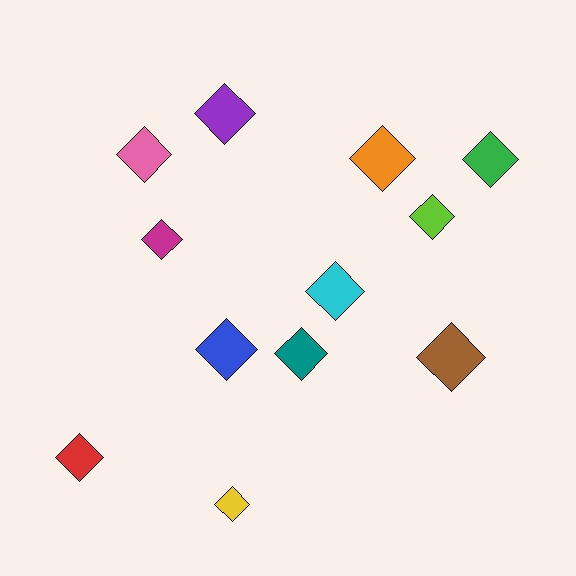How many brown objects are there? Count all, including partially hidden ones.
There is 1 brown object.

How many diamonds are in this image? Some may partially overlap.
There are 12 diamonds.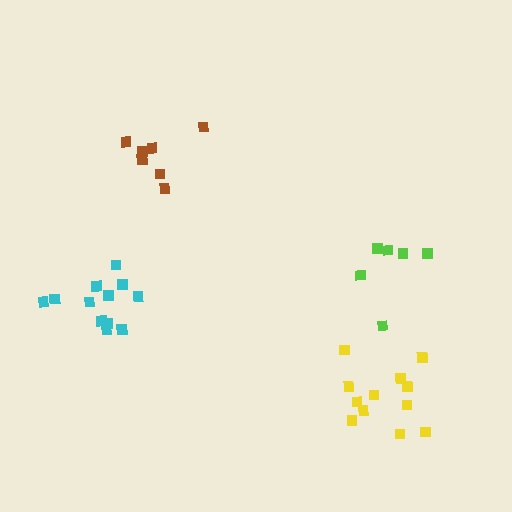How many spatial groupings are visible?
There are 4 spatial groupings.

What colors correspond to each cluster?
The clusters are colored: brown, yellow, lime, cyan.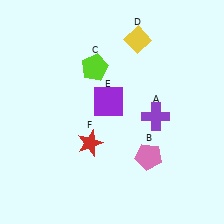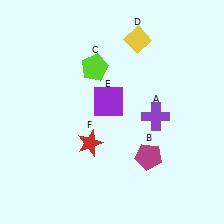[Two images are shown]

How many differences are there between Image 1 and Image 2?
There is 1 difference between the two images.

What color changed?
The pentagon (B) changed from pink in Image 1 to magenta in Image 2.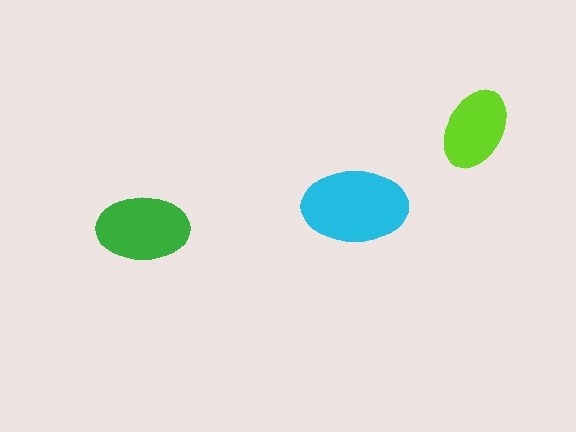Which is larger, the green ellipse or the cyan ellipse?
The cyan one.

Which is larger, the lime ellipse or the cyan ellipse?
The cyan one.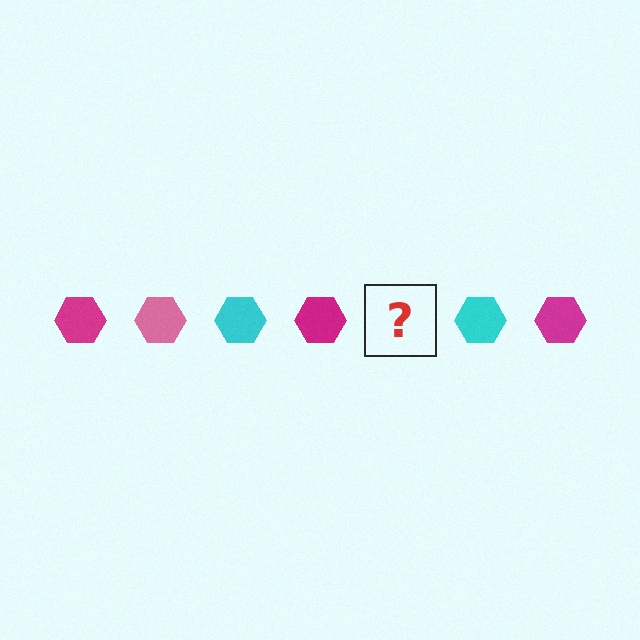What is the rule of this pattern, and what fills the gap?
The rule is that the pattern cycles through magenta, pink, cyan hexagons. The gap should be filled with a pink hexagon.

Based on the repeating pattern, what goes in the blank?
The blank should be a pink hexagon.